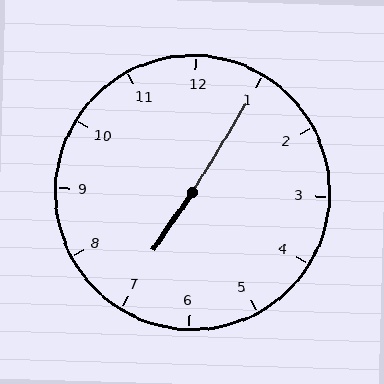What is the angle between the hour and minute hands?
Approximately 178 degrees.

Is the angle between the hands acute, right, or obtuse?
It is obtuse.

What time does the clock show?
7:05.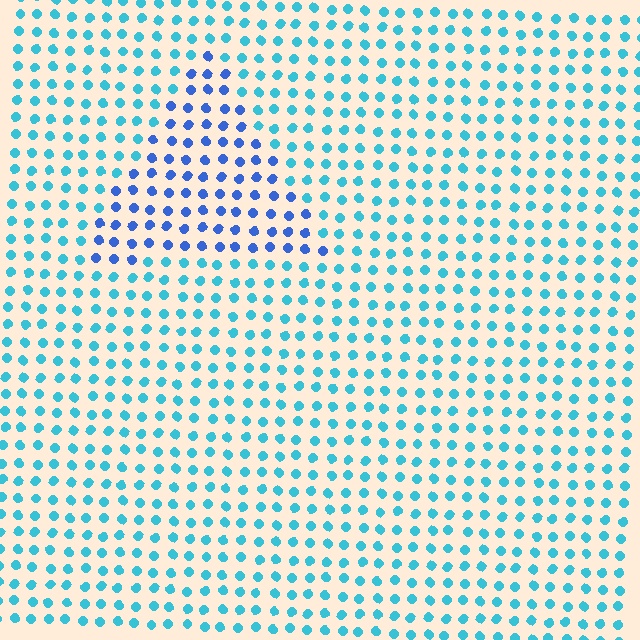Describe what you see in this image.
The image is filled with small cyan elements in a uniform arrangement. A triangle-shaped region is visible where the elements are tinted to a slightly different hue, forming a subtle color boundary.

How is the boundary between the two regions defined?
The boundary is defined purely by a slight shift in hue (about 36 degrees). Spacing, size, and orientation are identical on both sides.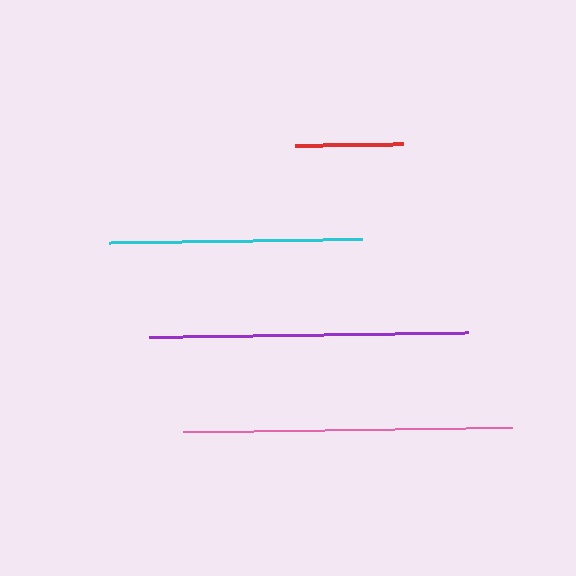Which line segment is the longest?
The pink line is the longest at approximately 329 pixels.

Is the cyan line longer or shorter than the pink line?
The pink line is longer than the cyan line.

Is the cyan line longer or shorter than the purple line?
The purple line is longer than the cyan line.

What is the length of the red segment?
The red segment is approximately 108 pixels long.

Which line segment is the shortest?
The red line is the shortest at approximately 108 pixels.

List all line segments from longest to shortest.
From longest to shortest: pink, purple, cyan, red.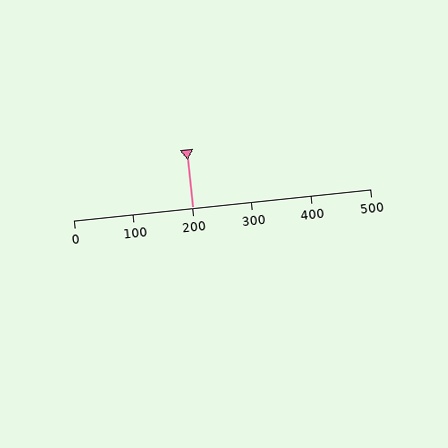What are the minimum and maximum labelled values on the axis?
The axis runs from 0 to 500.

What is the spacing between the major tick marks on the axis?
The major ticks are spaced 100 apart.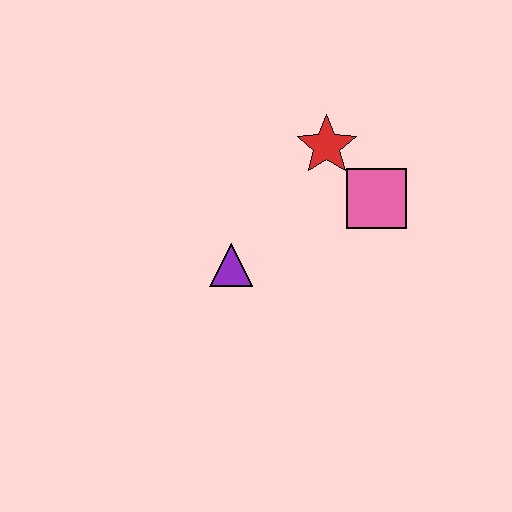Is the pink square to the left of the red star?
No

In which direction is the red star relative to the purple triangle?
The red star is above the purple triangle.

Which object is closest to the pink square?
The red star is closest to the pink square.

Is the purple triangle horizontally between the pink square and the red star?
No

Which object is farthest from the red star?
The purple triangle is farthest from the red star.